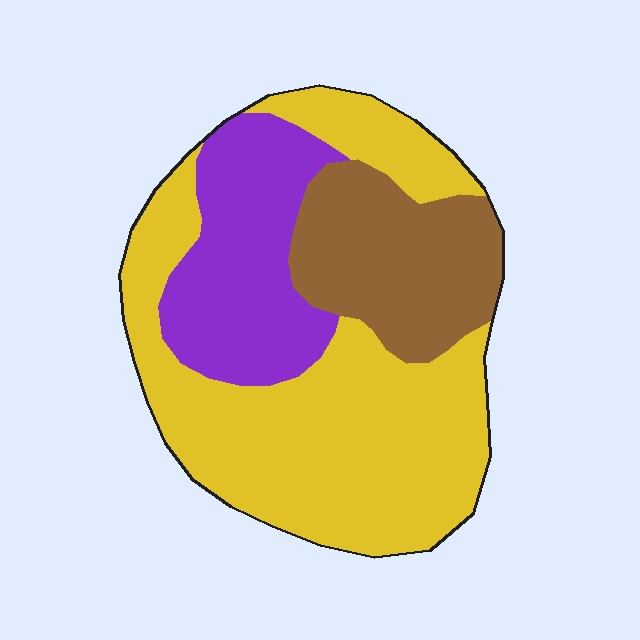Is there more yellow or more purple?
Yellow.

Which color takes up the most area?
Yellow, at roughly 55%.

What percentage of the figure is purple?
Purple covers roughly 25% of the figure.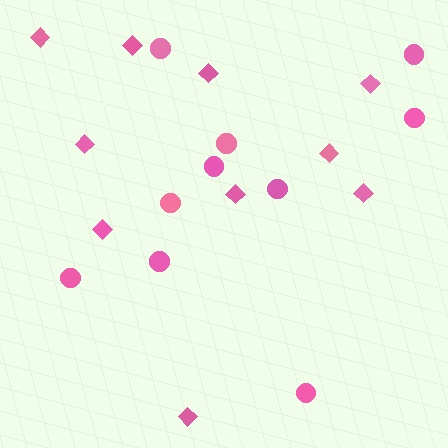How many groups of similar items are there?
There are 2 groups: one group of diamonds (10) and one group of circles (10).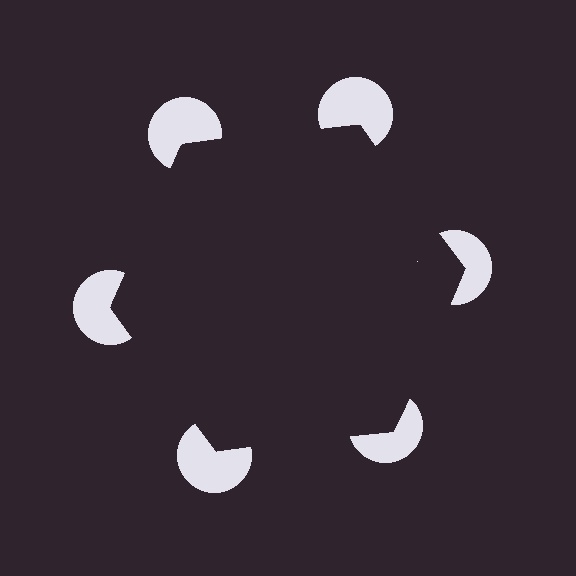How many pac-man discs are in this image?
There are 6 — one at each vertex of the illusory hexagon.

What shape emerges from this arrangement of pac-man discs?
An illusory hexagon — its edges are inferred from the aligned wedge cuts in the pac-man discs, not physically drawn.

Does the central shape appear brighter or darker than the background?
It typically appears slightly darker than the background, even though no actual brightness change is drawn.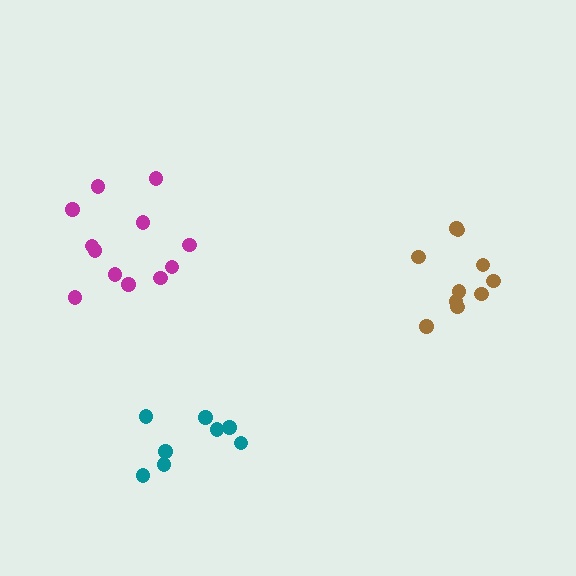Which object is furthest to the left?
The magenta cluster is leftmost.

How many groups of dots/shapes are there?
There are 3 groups.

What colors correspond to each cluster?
The clusters are colored: teal, magenta, brown.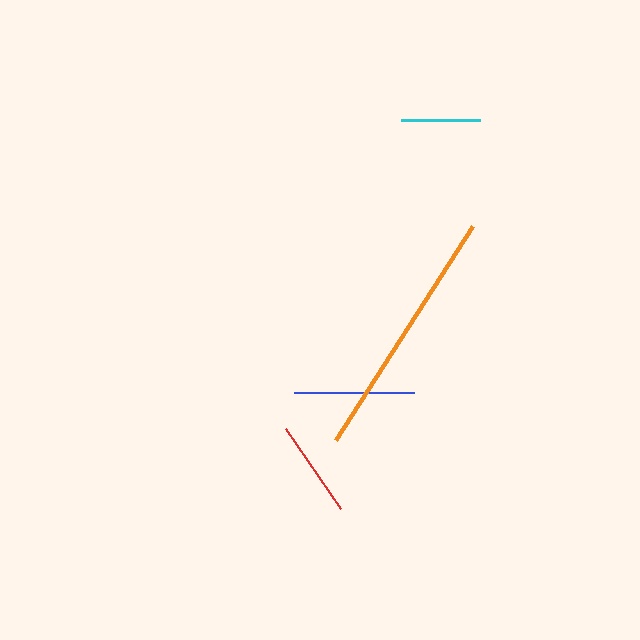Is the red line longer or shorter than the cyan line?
The red line is longer than the cyan line.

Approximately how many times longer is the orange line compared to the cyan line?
The orange line is approximately 3.2 times the length of the cyan line.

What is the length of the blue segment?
The blue segment is approximately 120 pixels long.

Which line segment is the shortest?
The cyan line is the shortest at approximately 79 pixels.